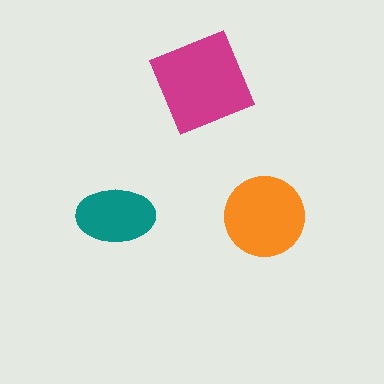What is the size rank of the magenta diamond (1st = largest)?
1st.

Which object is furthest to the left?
The teal ellipse is leftmost.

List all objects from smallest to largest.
The teal ellipse, the orange circle, the magenta diamond.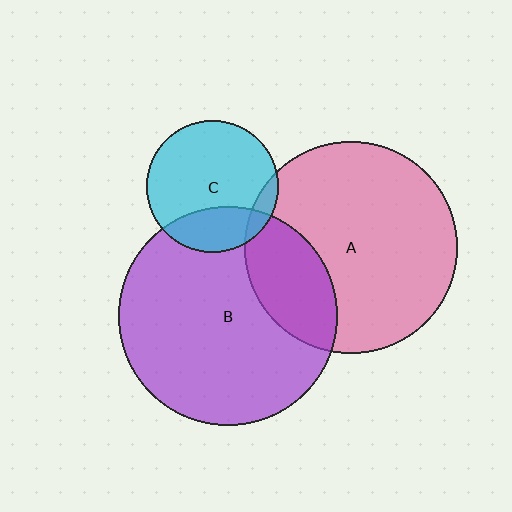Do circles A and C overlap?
Yes.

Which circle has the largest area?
Circle B (purple).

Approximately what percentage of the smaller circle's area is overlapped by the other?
Approximately 10%.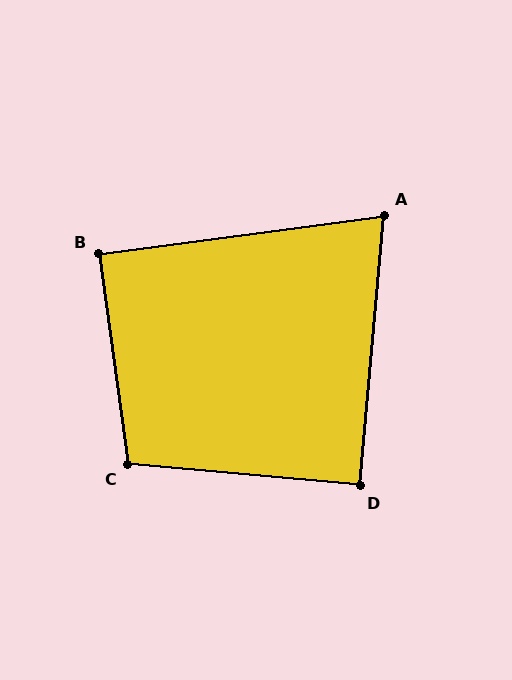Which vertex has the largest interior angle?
C, at approximately 103 degrees.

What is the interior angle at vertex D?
Approximately 90 degrees (approximately right).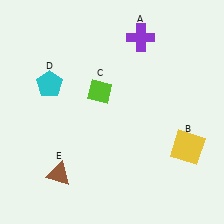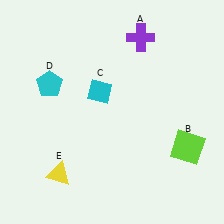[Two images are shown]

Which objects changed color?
B changed from yellow to lime. C changed from lime to cyan. E changed from brown to yellow.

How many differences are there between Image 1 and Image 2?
There are 3 differences between the two images.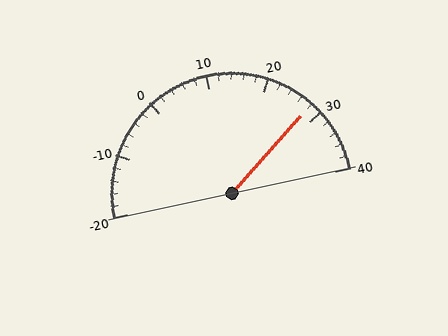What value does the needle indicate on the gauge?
The needle indicates approximately 28.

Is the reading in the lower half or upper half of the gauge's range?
The reading is in the upper half of the range (-20 to 40).